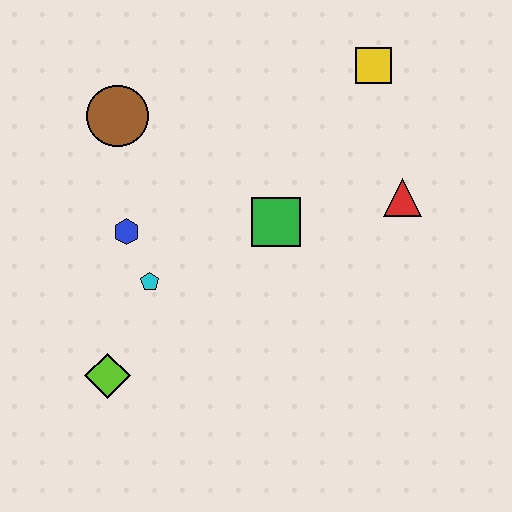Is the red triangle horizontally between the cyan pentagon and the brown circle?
No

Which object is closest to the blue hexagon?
The cyan pentagon is closest to the blue hexagon.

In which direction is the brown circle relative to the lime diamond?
The brown circle is above the lime diamond.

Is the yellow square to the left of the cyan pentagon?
No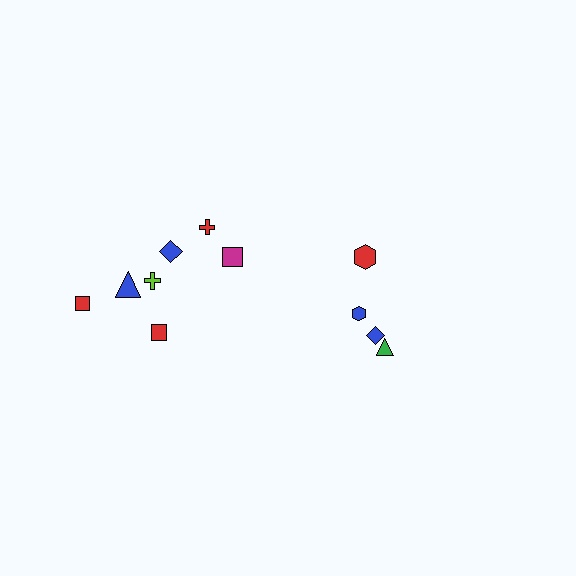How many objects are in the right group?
There are 4 objects.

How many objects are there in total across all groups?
There are 11 objects.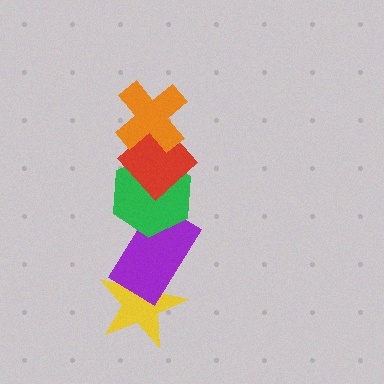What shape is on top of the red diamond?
The orange cross is on top of the red diamond.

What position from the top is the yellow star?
The yellow star is 5th from the top.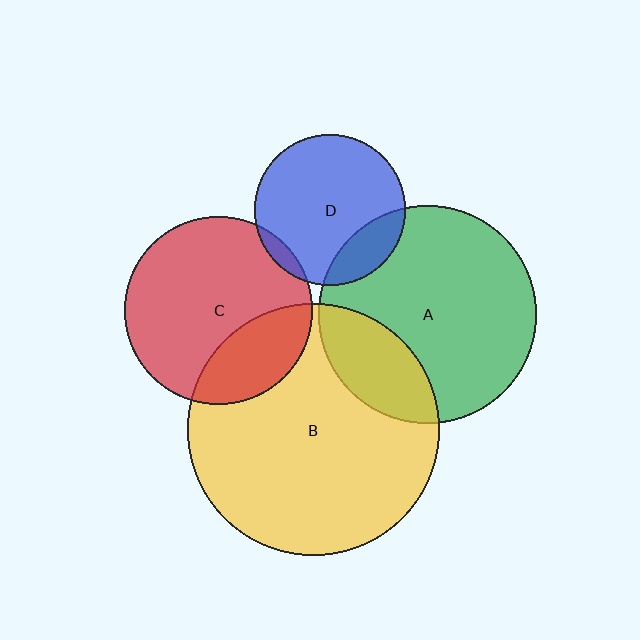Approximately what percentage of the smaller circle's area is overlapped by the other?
Approximately 5%.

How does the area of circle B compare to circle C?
Approximately 1.8 times.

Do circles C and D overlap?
Yes.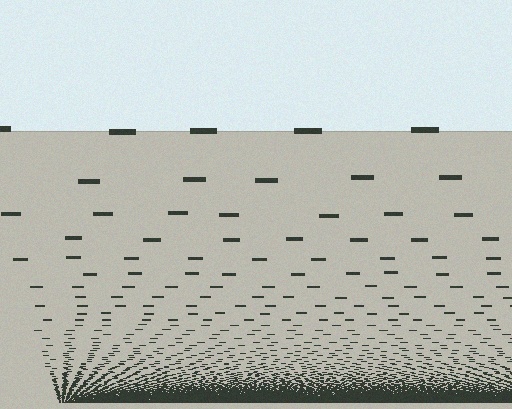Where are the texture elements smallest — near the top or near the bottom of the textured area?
Near the bottom.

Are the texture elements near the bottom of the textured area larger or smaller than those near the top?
Smaller. The gradient is inverted — elements near the bottom are smaller and denser.